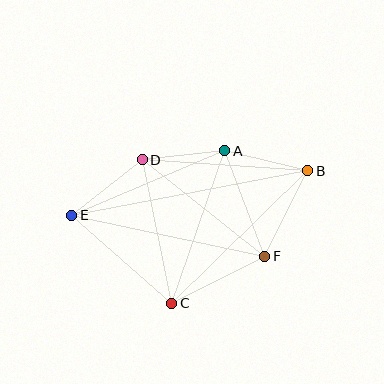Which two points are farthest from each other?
Points B and E are farthest from each other.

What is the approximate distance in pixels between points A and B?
The distance between A and B is approximately 85 pixels.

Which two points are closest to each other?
Points A and D are closest to each other.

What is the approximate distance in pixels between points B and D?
The distance between B and D is approximately 166 pixels.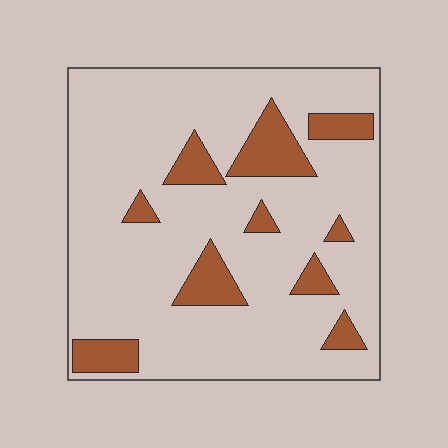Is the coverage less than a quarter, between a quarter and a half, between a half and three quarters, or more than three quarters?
Less than a quarter.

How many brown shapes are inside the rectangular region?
10.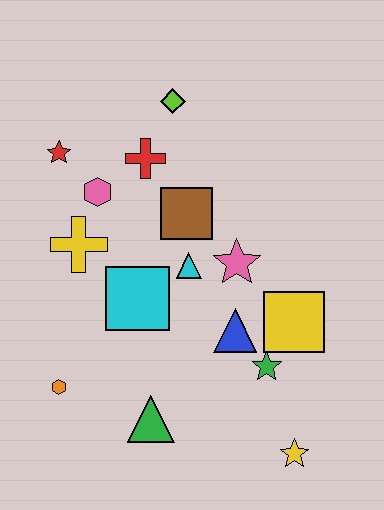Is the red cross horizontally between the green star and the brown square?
No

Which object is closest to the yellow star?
The green star is closest to the yellow star.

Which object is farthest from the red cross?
The yellow star is farthest from the red cross.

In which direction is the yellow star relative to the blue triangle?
The yellow star is below the blue triangle.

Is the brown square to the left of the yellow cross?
No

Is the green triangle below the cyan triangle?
Yes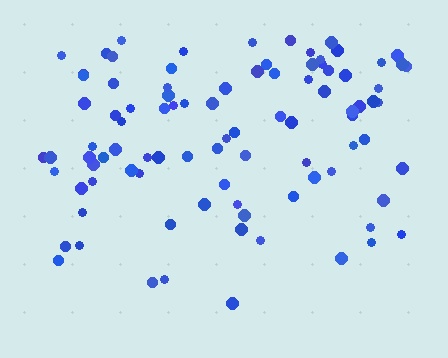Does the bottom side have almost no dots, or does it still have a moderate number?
Still a moderate number, just noticeably fewer than the top.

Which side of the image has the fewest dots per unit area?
The bottom.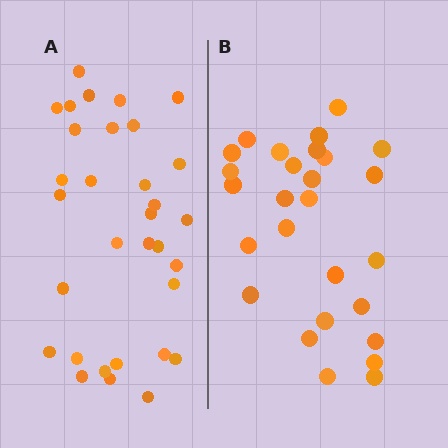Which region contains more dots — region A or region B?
Region A (the left region) has more dots.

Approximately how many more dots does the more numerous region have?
Region A has about 5 more dots than region B.